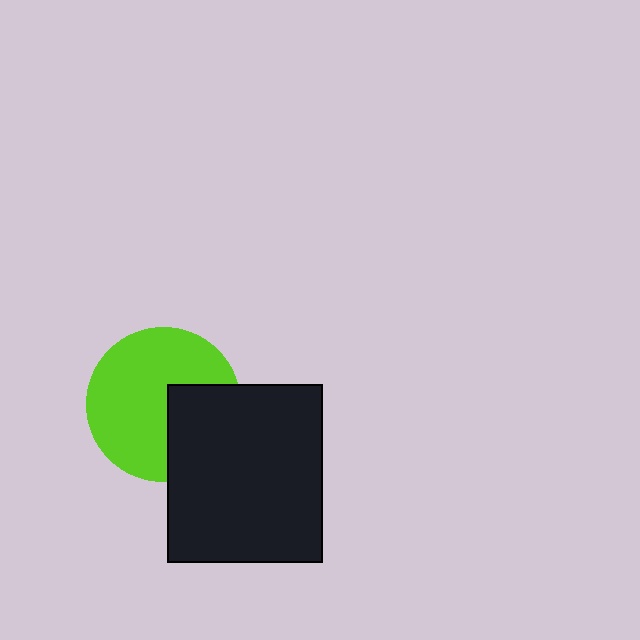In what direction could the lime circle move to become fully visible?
The lime circle could move left. That would shift it out from behind the black rectangle entirely.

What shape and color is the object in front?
The object in front is a black rectangle.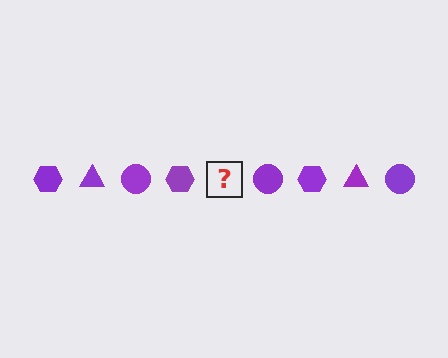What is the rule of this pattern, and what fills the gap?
The rule is that the pattern cycles through hexagon, triangle, circle shapes in purple. The gap should be filled with a purple triangle.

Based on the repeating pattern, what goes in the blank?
The blank should be a purple triangle.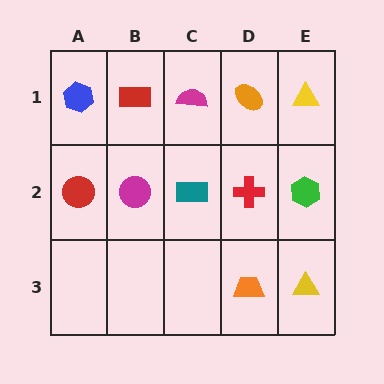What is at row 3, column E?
A yellow triangle.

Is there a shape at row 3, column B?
No, that cell is empty.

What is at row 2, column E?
A green hexagon.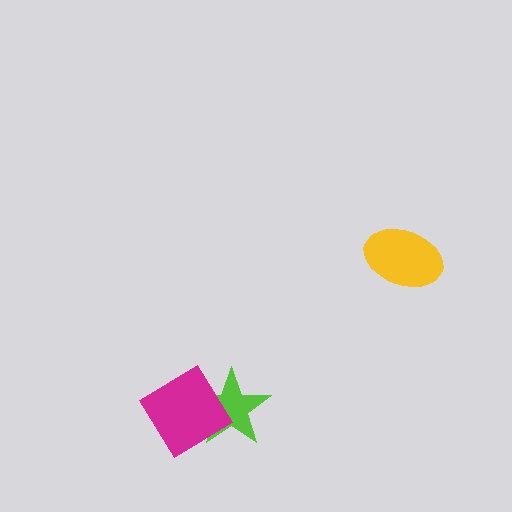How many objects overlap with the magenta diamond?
1 object overlaps with the magenta diamond.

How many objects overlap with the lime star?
1 object overlaps with the lime star.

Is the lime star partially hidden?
Yes, it is partially covered by another shape.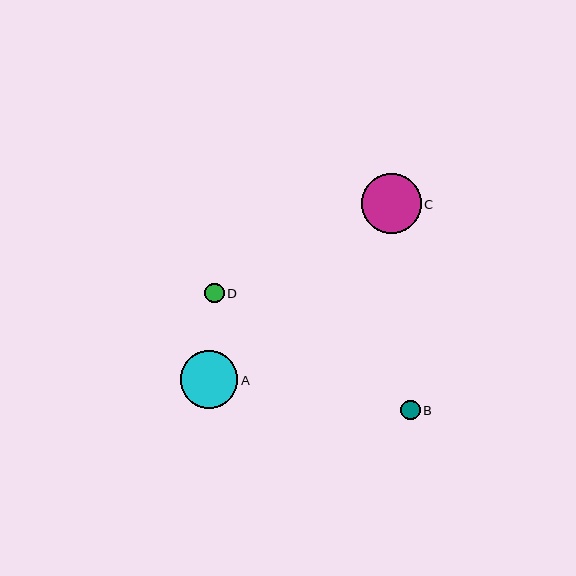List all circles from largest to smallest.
From largest to smallest: C, A, B, D.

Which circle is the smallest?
Circle D is the smallest with a size of approximately 19 pixels.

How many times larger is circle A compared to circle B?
Circle A is approximately 2.9 times the size of circle B.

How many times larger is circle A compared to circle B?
Circle A is approximately 2.9 times the size of circle B.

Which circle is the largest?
Circle C is the largest with a size of approximately 60 pixels.